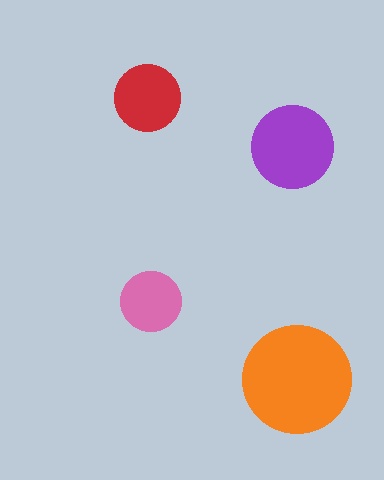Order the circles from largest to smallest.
the orange one, the purple one, the red one, the pink one.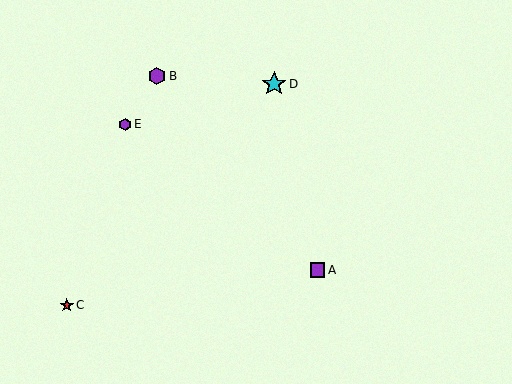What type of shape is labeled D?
Shape D is a cyan star.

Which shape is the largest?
The cyan star (labeled D) is the largest.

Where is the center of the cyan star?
The center of the cyan star is at (274, 84).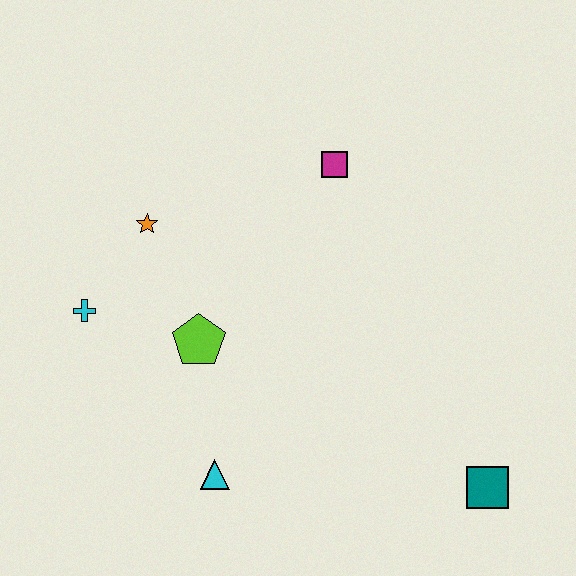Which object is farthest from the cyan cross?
The teal square is farthest from the cyan cross.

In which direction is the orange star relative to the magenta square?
The orange star is to the left of the magenta square.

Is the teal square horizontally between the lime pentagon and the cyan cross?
No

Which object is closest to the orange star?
The cyan cross is closest to the orange star.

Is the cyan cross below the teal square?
No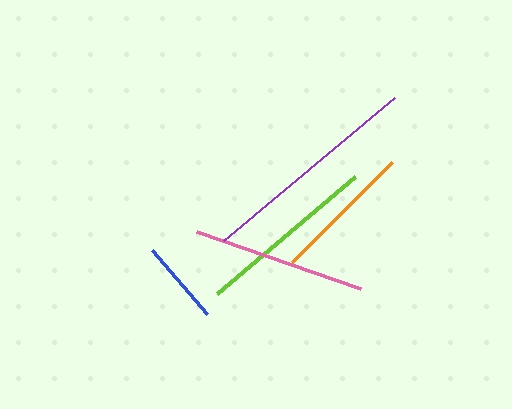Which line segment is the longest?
The purple line is the longest at approximately 223 pixels.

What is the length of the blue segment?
The blue segment is approximately 84 pixels long.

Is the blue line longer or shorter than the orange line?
The orange line is longer than the blue line.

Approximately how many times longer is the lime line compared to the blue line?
The lime line is approximately 2.1 times the length of the blue line.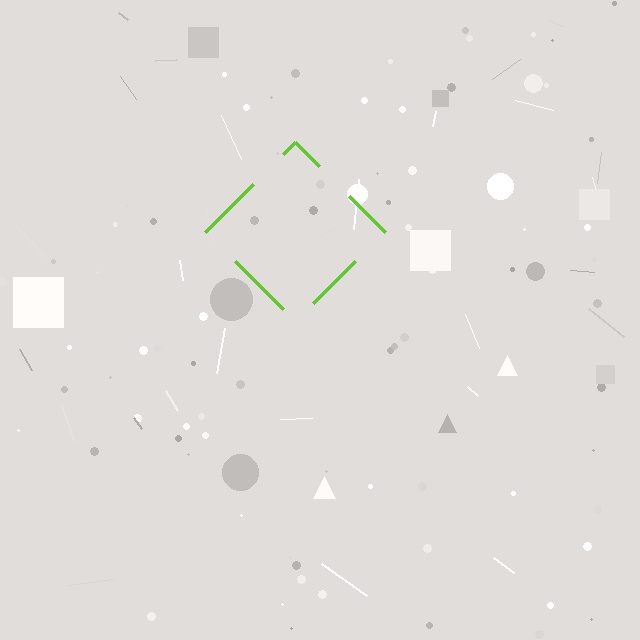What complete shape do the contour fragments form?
The contour fragments form a diamond.